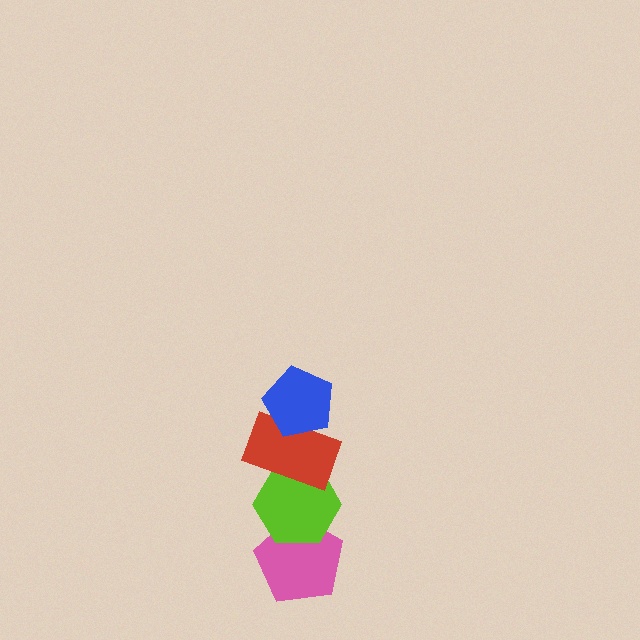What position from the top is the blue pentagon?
The blue pentagon is 1st from the top.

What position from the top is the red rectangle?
The red rectangle is 2nd from the top.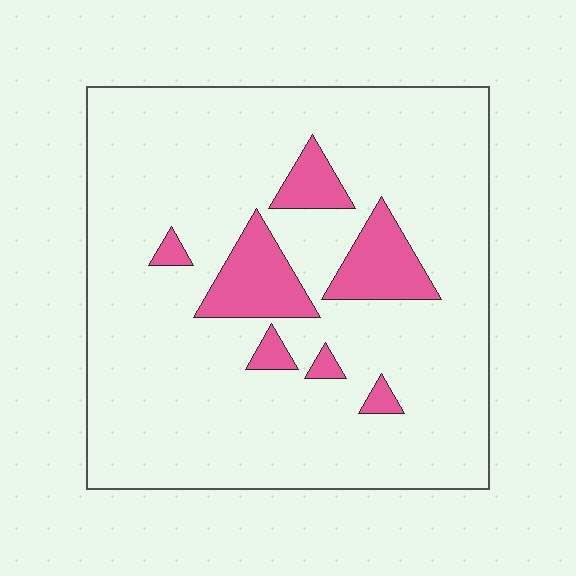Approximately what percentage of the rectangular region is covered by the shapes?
Approximately 15%.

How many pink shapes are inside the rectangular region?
7.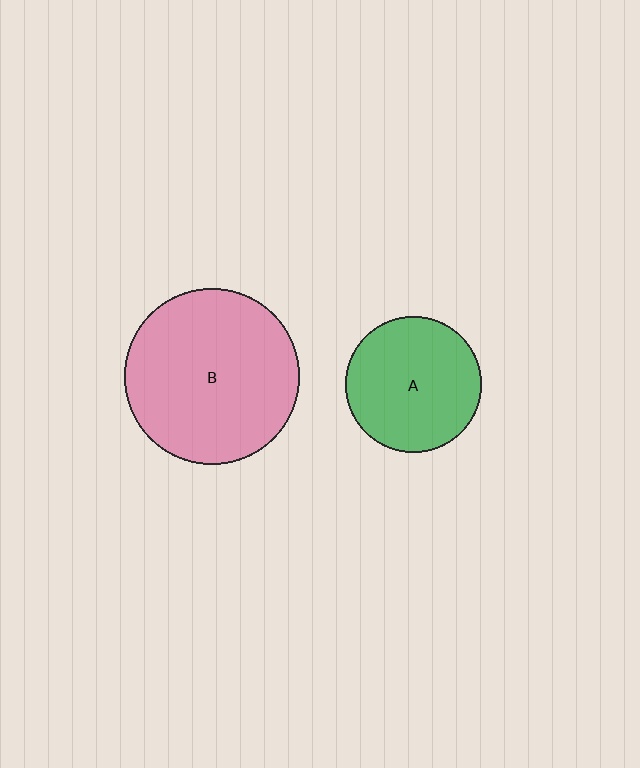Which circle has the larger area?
Circle B (pink).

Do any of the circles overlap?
No, none of the circles overlap.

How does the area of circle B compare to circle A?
Approximately 1.7 times.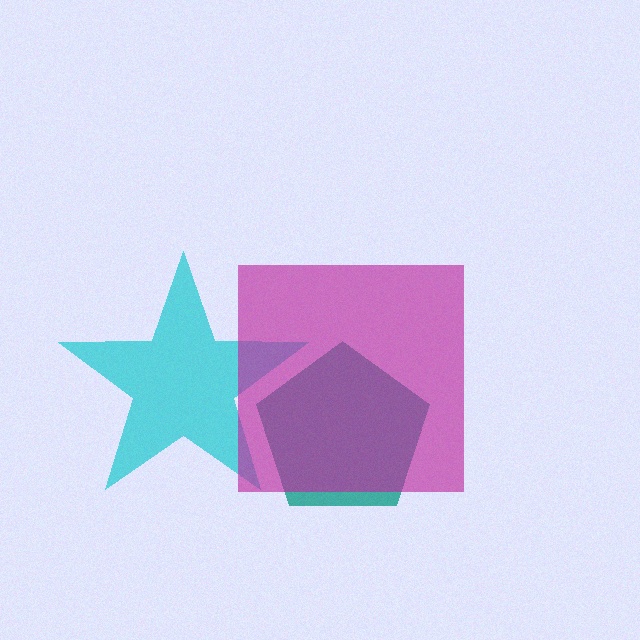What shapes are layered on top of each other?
The layered shapes are: a teal pentagon, a cyan star, a magenta square.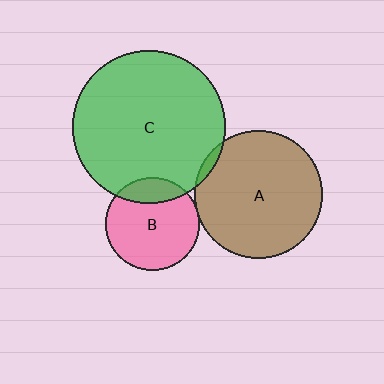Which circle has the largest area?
Circle C (green).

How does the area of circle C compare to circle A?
Approximately 1.4 times.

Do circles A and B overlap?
Yes.